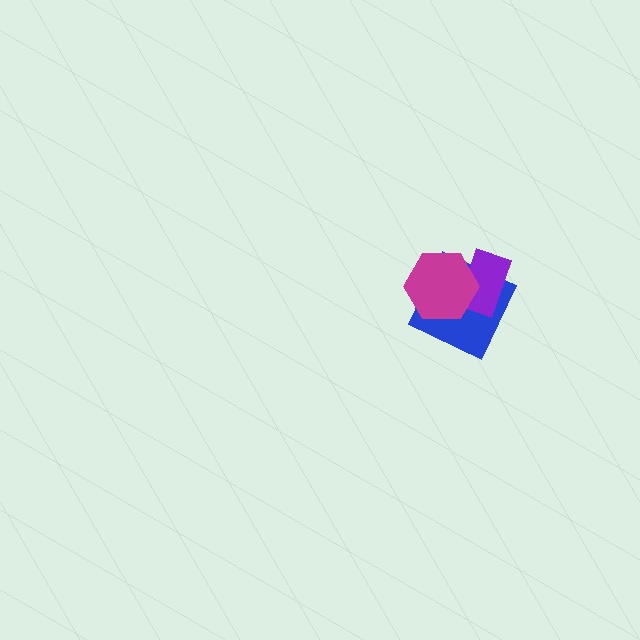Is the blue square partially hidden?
Yes, it is partially covered by another shape.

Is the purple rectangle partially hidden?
Yes, it is partially covered by another shape.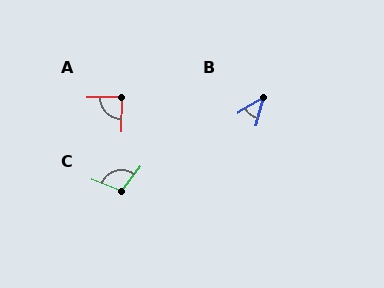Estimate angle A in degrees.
Approximately 90 degrees.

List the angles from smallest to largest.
B (45°), A (90°), C (106°).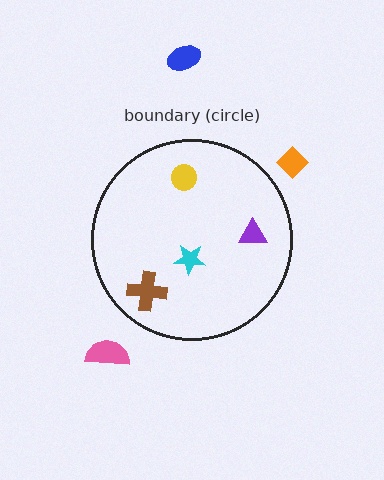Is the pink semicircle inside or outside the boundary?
Outside.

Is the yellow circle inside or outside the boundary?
Inside.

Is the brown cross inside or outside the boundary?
Inside.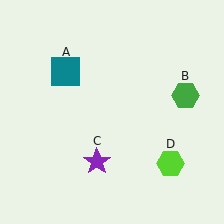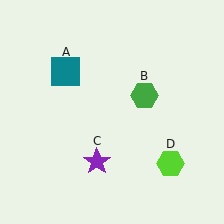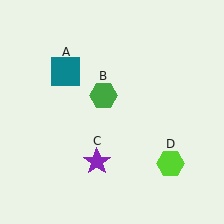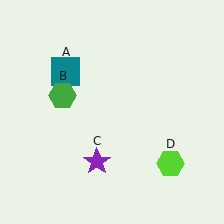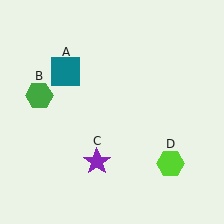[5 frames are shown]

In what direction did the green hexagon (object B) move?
The green hexagon (object B) moved left.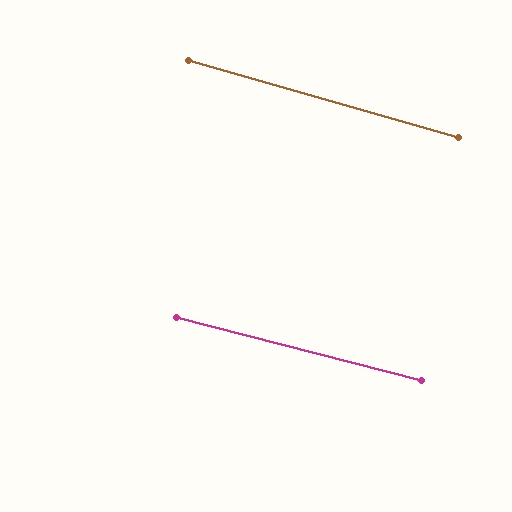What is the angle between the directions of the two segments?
Approximately 2 degrees.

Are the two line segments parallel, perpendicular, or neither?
Parallel — their directions differ by only 1.5°.